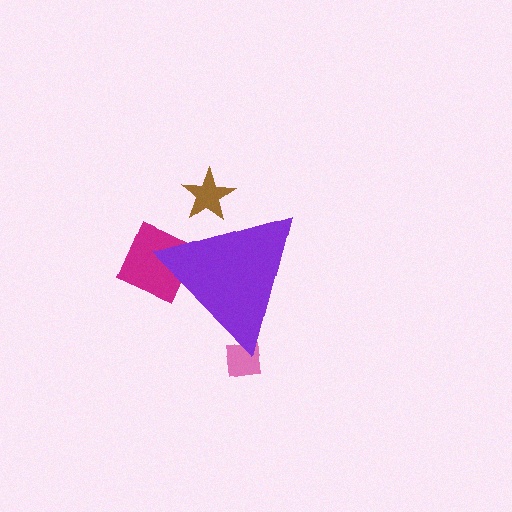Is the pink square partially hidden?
Yes, the pink square is partially hidden behind the purple triangle.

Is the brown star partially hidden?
Yes, the brown star is partially hidden behind the purple triangle.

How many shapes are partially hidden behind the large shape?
3 shapes are partially hidden.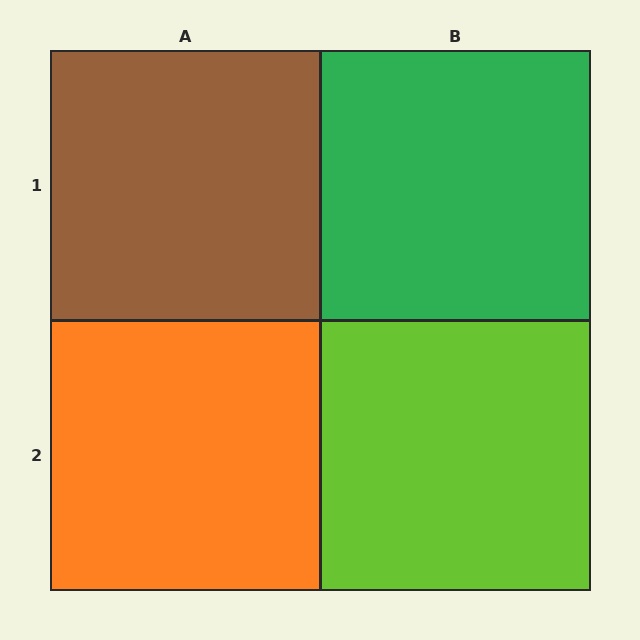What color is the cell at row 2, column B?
Lime.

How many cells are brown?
1 cell is brown.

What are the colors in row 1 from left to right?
Brown, green.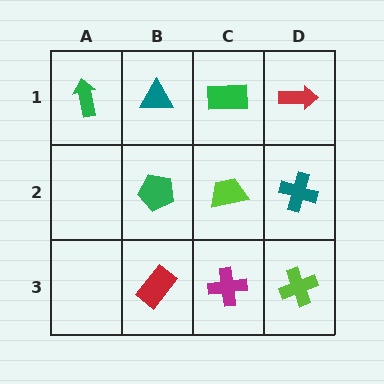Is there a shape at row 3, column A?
No, that cell is empty.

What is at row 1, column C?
A green rectangle.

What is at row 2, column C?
A lime trapezoid.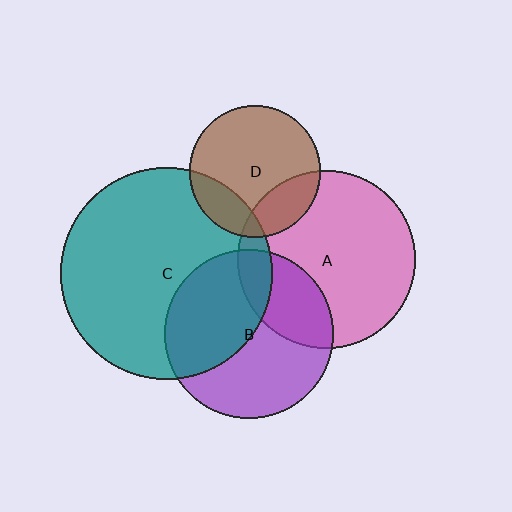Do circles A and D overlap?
Yes.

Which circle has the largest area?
Circle C (teal).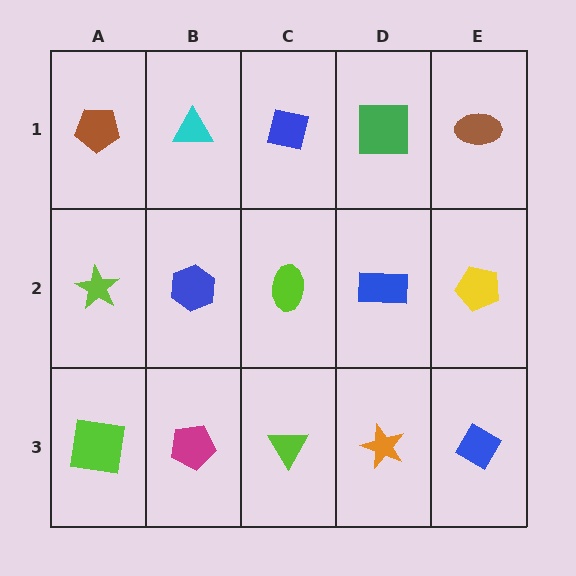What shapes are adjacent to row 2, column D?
A green square (row 1, column D), an orange star (row 3, column D), a lime ellipse (row 2, column C), a yellow pentagon (row 2, column E).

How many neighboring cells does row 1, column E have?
2.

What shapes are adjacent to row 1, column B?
A blue hexagon (row 2, column B), a brown pentagon (row 1, column A), a blue square (row 1, column C).